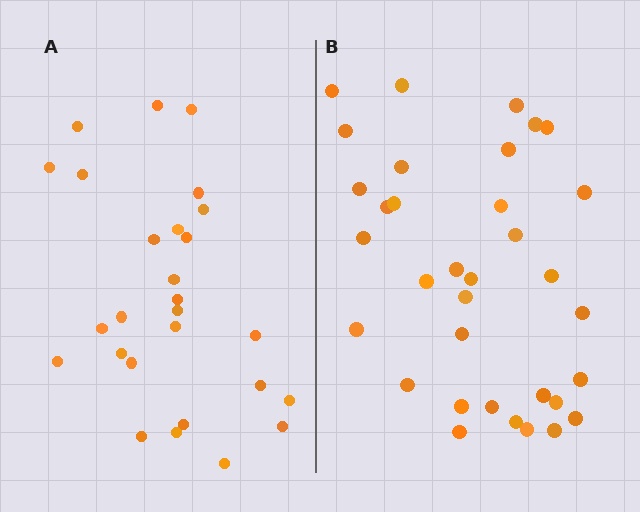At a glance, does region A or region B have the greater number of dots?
Region B (the right region) has more dots.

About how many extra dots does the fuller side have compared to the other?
Region B has roughly 8 or so more dots than region A.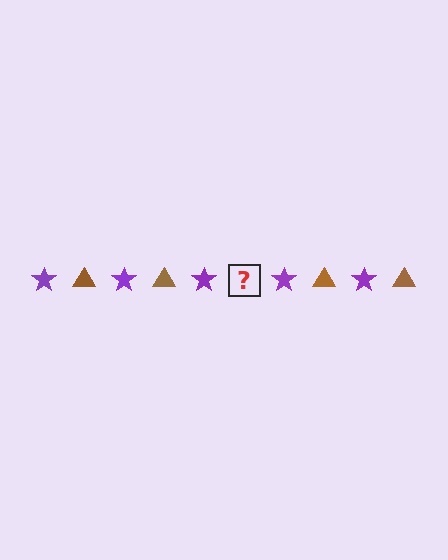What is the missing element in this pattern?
The missing element is a brown triangle.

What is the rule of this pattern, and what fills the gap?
The rule is that the pattern alternates between purple star and brown triangle. The gap should be filled with a brown triangle.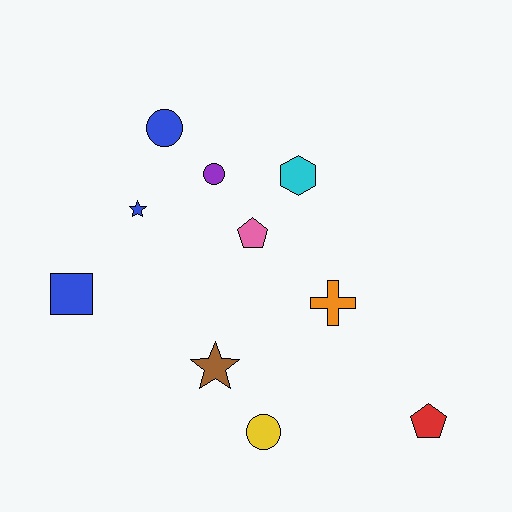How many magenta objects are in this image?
There are no magenta objects.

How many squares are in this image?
There is 1 square.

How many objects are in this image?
There are 10 objects.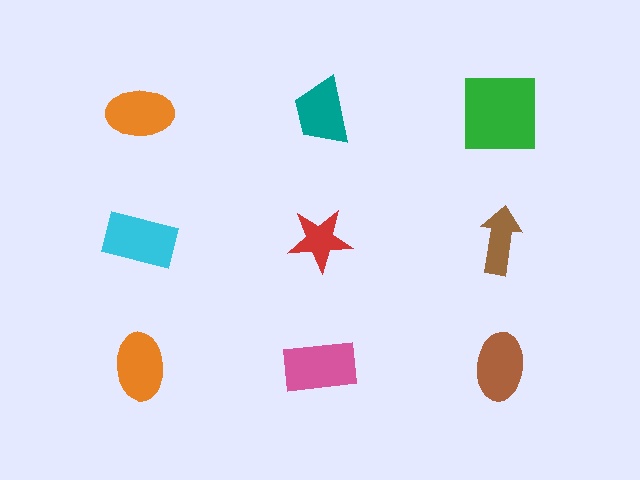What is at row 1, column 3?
A green square.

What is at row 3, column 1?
An orange ellipse.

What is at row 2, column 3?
A brown arrow.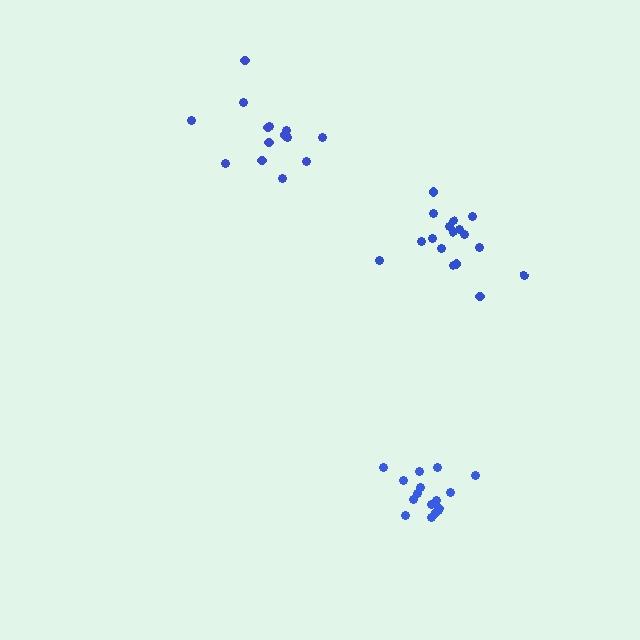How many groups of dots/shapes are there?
There are 3 groups.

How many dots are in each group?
Group 1: 16 dots, Group 2: 14 dots, Group 3: 17 dots (47 total).